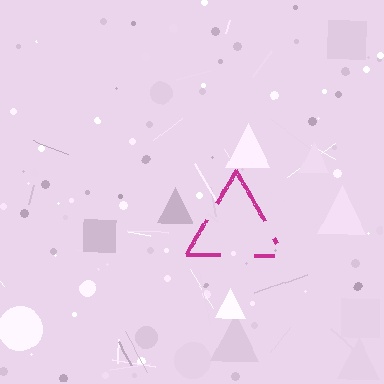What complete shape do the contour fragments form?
The contour fragments form a triangle.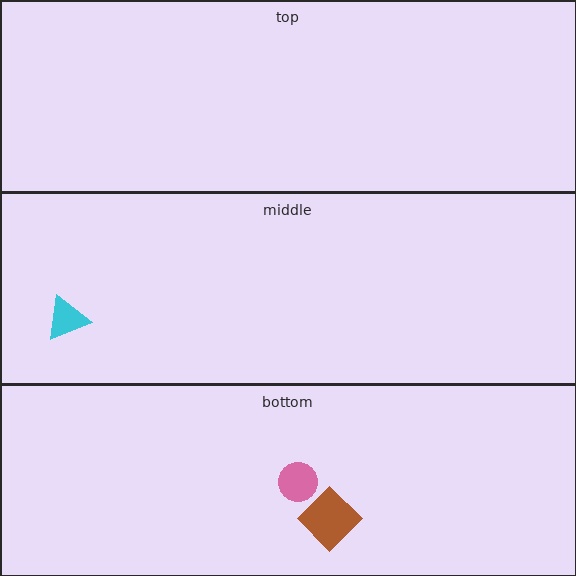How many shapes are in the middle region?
1.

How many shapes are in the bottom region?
2.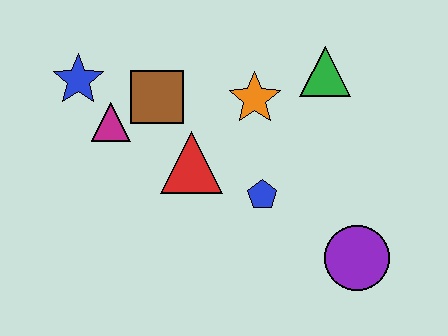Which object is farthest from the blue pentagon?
The blue star is farthest from the blue pentagon.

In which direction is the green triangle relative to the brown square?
The green triangle is to the right of the brown square.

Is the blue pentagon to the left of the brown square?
No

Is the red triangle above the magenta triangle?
No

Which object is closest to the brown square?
The magenta triangle is closest to the brown square.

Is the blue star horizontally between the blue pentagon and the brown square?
No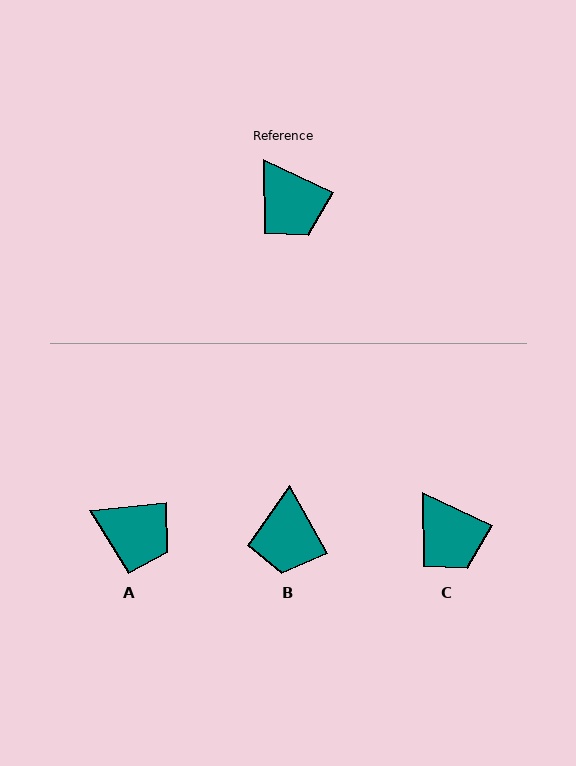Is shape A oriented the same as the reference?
No, it is off by about 31 degrees.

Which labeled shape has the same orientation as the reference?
C.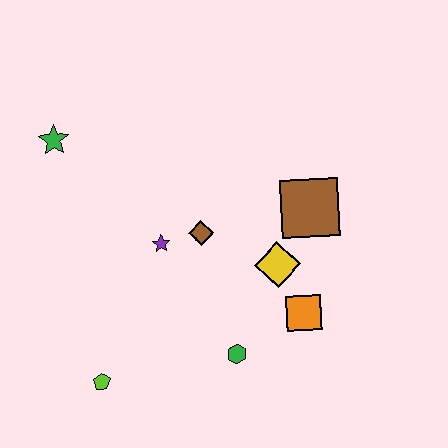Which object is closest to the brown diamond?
The purple star is closest to the brown diamond.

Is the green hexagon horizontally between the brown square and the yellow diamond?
No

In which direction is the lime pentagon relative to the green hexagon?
The lime pentagon is to the left of the green hexagon.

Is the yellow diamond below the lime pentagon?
No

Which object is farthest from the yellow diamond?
The green star is farthest from the yellow diamond.